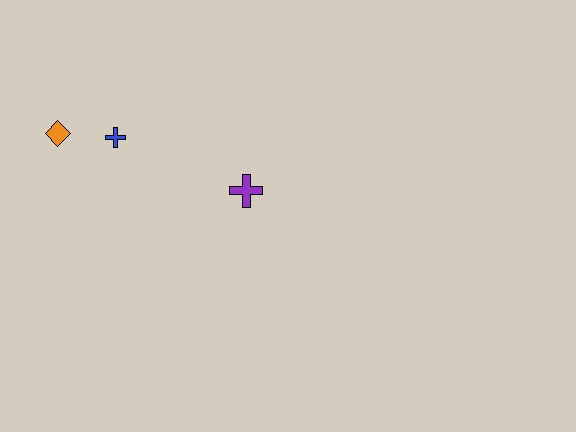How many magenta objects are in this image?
There are no magenta objects.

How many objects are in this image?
There are 3 objects.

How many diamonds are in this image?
There is 1 diamond.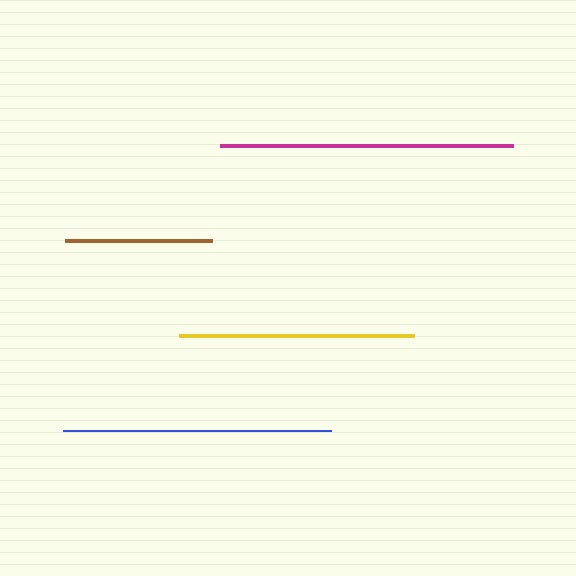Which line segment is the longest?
The magenta line is the longest at approximately 293 pixels.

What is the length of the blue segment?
The blue segment is approximately 268 pixels long.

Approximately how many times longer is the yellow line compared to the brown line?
The yellow line is approximately 1.6 times the length of the brown line.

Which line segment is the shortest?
The brown line is the shortest at approximately 147 pixels.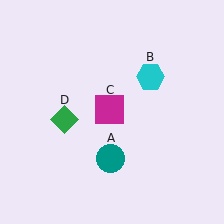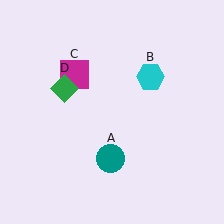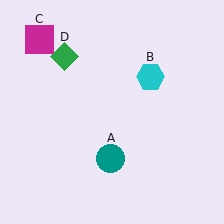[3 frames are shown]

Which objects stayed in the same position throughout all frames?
Teal circle (object A) and cyan hexagon (object B) remained stationary.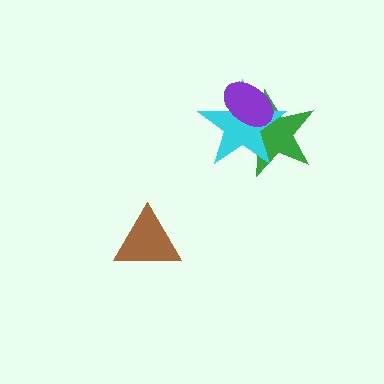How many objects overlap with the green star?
2 objects overlap with the green star.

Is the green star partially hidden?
Yes, it is partially covered by another shape.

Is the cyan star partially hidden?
Yes, it is partially covered by another shape.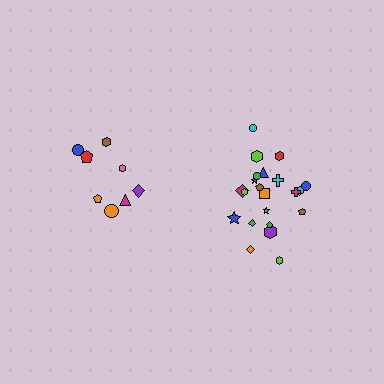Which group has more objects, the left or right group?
The right group.